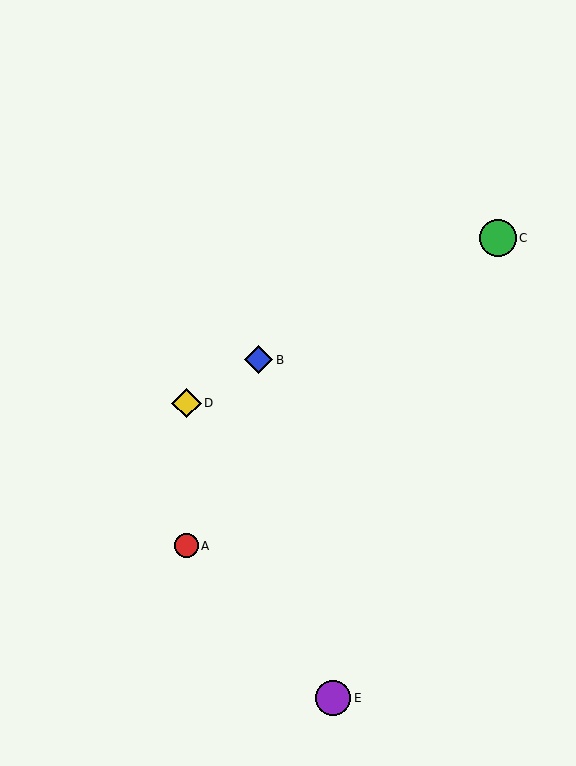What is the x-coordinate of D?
Object D is at x≈186.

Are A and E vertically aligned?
No, A is at x≈186 and E is at x≈333.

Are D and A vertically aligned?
Yes, both are at x≈186.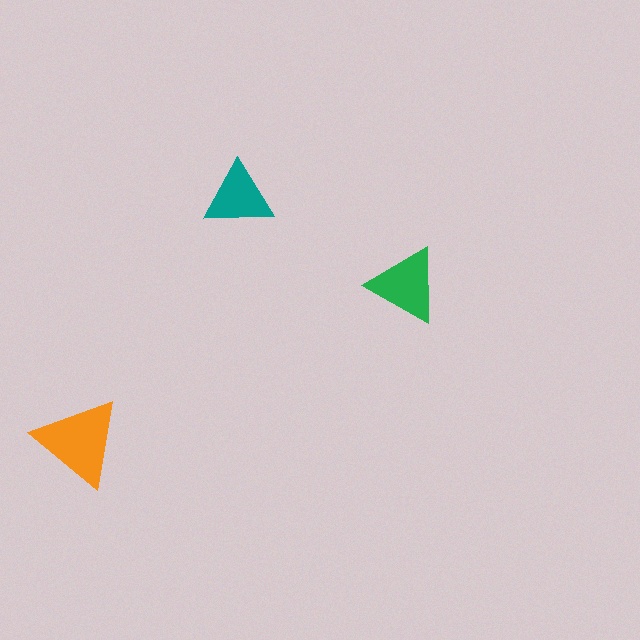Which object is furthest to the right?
The green triangle is rightmost.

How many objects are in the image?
There are 3 objects in the image.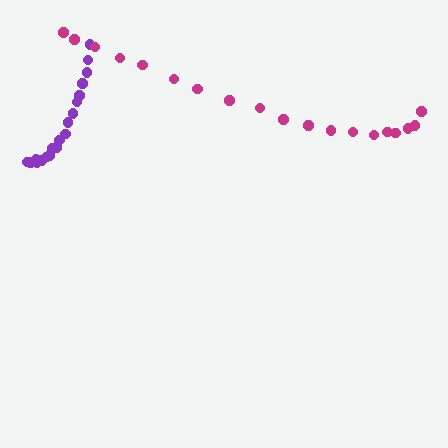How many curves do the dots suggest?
There are 2 distinct paths.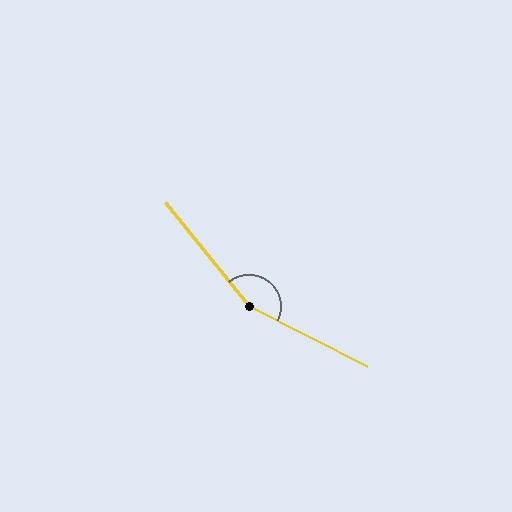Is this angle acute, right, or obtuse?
It is obtuse.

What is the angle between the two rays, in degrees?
Approximately 155 degrees.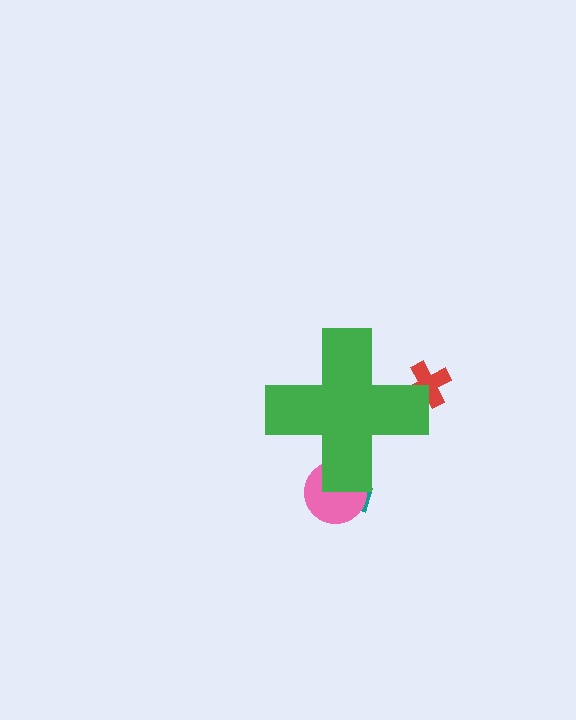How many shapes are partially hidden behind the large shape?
3 shapes are partially hidden.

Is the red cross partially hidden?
Yes, the red cross is partially hidden behind the green cross.